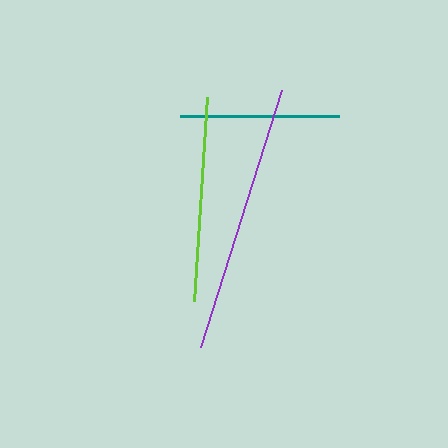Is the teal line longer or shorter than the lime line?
The lime line is longer than the teal line.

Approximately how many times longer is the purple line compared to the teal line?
The purple line is approximately 1.7 times the length of the teal line.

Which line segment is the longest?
The purple line is the longest at approximately 269 pixels.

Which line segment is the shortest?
The teal line is the shortest at approximately 159 pixels.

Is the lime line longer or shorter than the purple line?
The purple line is longer than the lime line.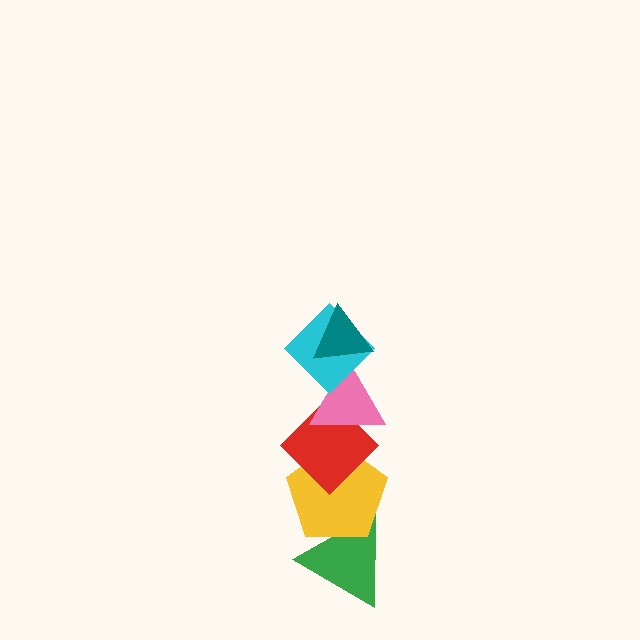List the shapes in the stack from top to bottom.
From top to bottom: the teal triangle, the cyan diamond, the pink triangle, the red diamond, the yellow pentagon, the green triangle.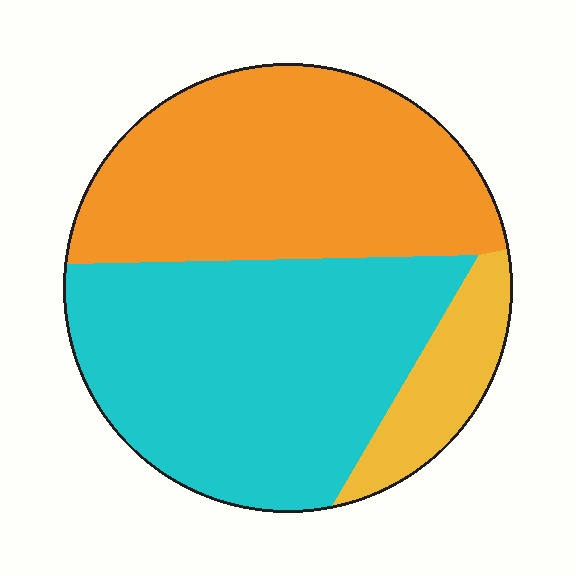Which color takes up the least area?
Yellow, at roughly 10%.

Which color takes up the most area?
Cyan, at roughly 45%.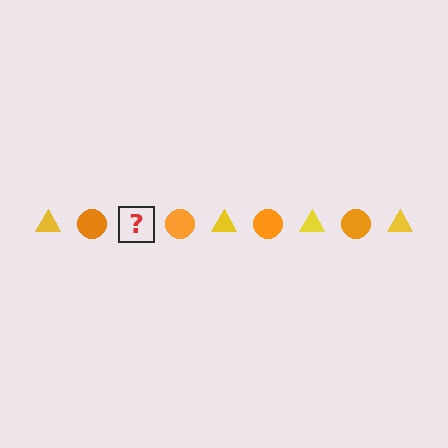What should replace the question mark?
The question mark should be replaced with a yellow triangle.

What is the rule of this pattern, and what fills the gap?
The rule is that the pattern alternates between yellow triangle and orange circle. The gap should be filled with a yellow triangle.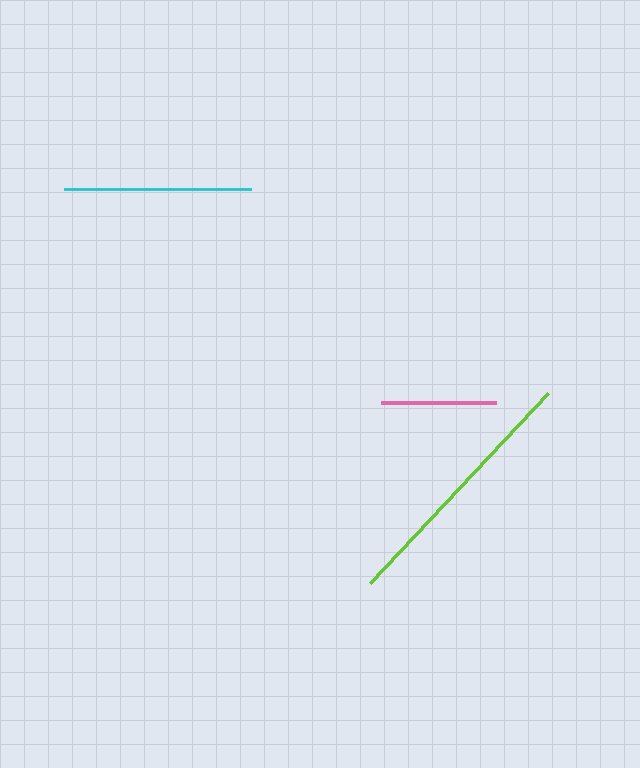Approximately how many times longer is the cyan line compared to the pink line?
The cyan line is approximately 1.6 times the length of the pink line.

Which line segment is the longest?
The lime line is the longest at approximately 260 pixels.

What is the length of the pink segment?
The pink segment is approximately 115 pixels long.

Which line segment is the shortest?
The pink line is the shortest at approximately 115 pixels.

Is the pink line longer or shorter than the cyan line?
The cyan line is longer than the pink line.